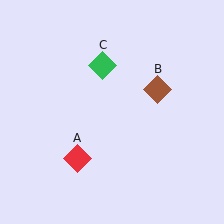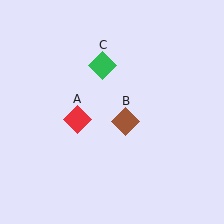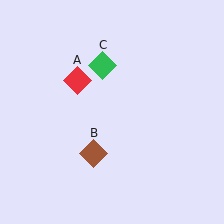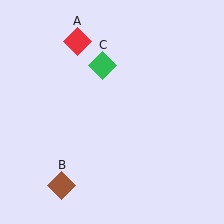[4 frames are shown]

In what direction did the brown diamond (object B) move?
The brown diamond (object B) moved down and to the left.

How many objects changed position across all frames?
2 objects changed position: red diamond (object A), brown diamond (object B).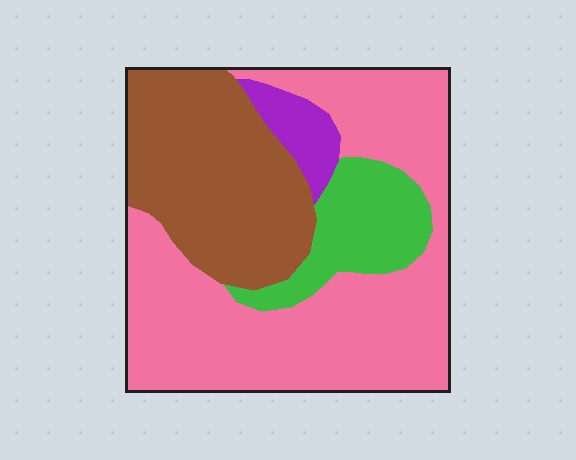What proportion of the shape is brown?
Brown takes up about one third (1/3) of the shape.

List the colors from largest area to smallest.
From largest to smallest: pink, brown, green, purple.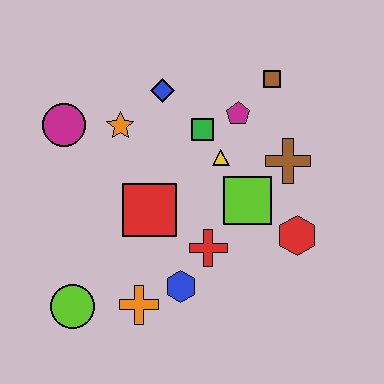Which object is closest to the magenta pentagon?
The green square is closest to the magenta pentagon.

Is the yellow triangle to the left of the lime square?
Yes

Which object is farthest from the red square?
The brown square is farthest from the red square.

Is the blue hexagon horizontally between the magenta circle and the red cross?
Yes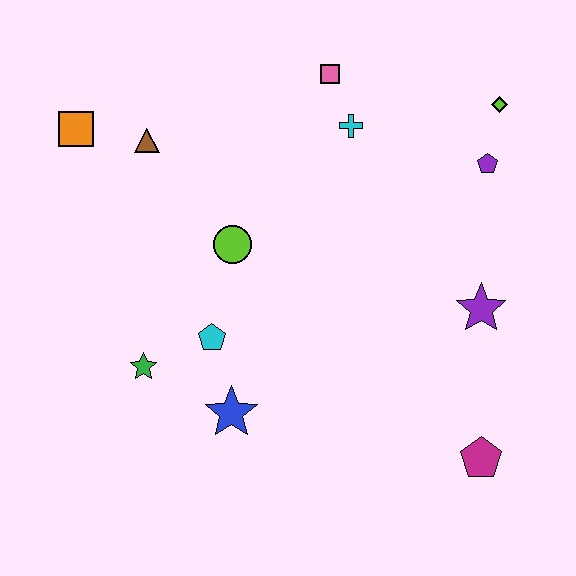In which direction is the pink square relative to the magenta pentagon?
The pink square is above the magenta pentagon.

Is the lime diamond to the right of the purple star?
Yes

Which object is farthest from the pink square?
The magenta pentagon is farthest from the pink square.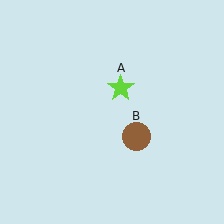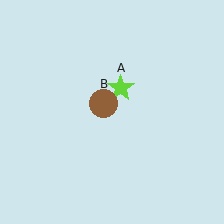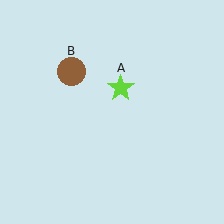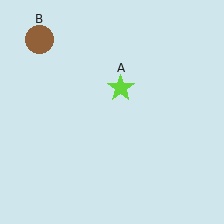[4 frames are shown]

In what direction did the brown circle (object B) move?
The brown circle (object B) moved up and to the left.